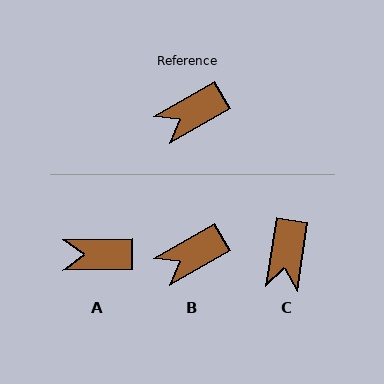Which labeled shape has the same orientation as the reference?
B.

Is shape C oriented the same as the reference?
No, it is off by about 51 degrees.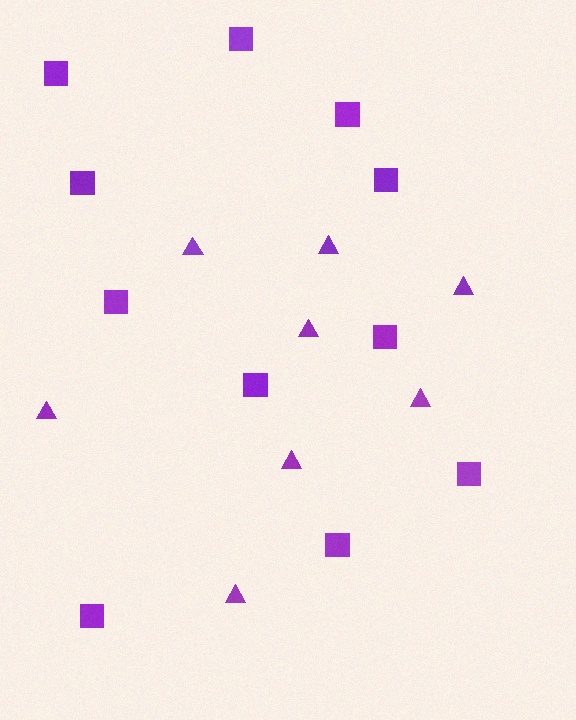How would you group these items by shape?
There are 2 groups: one group of triangles (8) and one group of squares (11).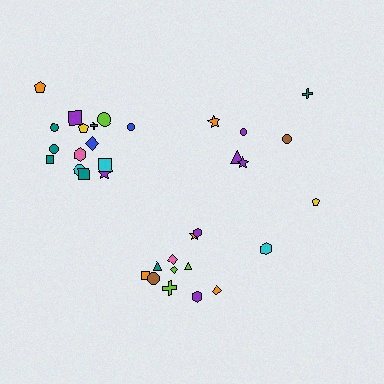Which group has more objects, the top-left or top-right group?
The top-left group.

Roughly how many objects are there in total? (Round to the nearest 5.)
Roughly 35 objects in total.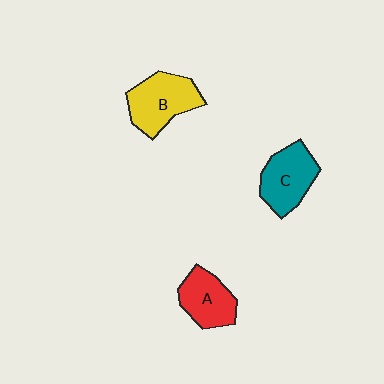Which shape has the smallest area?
Shape A (red).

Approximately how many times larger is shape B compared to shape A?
Approximately 1.3 times.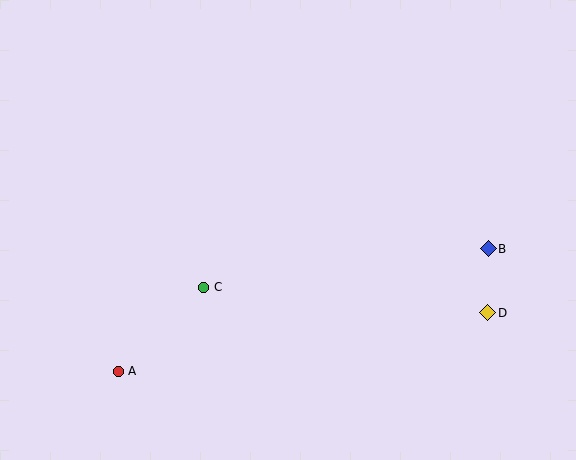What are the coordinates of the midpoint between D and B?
The midpoint between D and B is at (488, 281).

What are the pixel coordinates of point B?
Point B is at (488, 249).